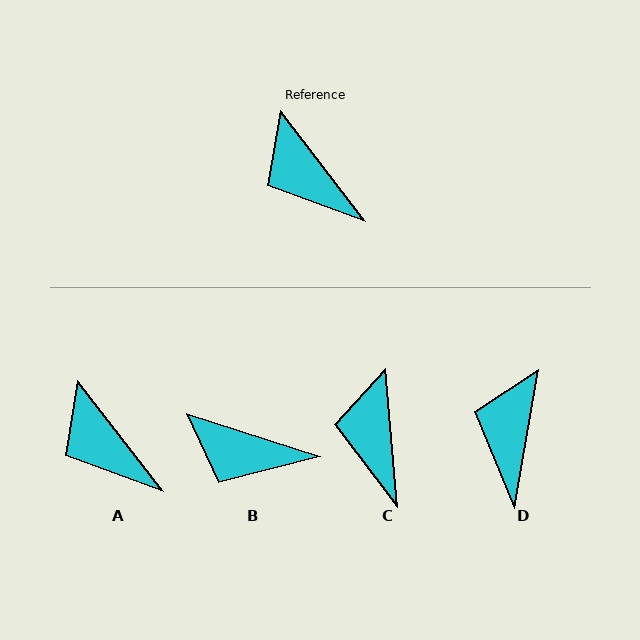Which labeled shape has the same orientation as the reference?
A.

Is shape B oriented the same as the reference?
No, it is off by about 35 degrees.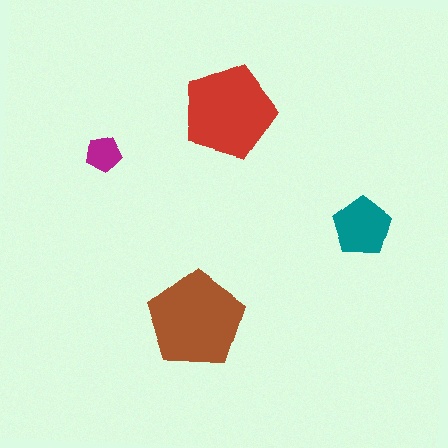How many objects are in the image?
There are 4 objects in the image.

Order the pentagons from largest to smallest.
the brown one, the red one, the teal one, the magenta one.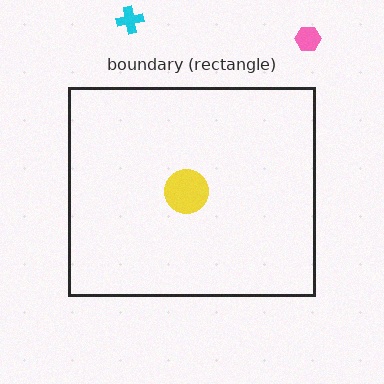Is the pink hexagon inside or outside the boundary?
Outside.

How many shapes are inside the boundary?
1 inside, 2 outside.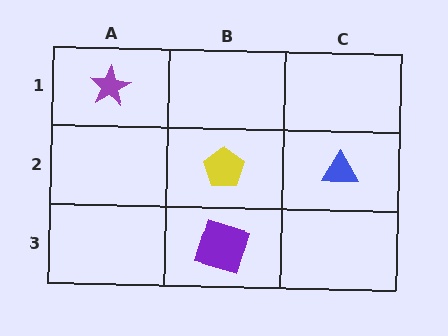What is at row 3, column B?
A purple square.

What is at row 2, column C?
A blue triangle.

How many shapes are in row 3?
1 shape.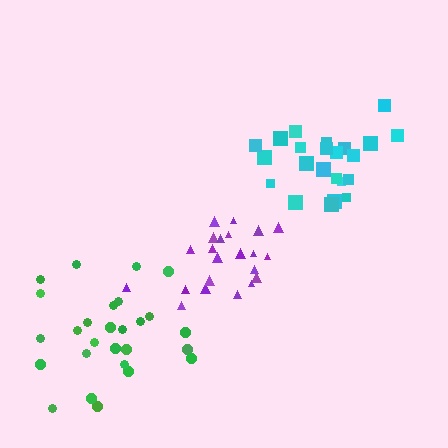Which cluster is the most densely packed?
Cyan.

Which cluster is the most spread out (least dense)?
Green.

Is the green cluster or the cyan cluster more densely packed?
Cyan.